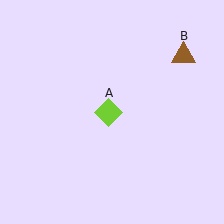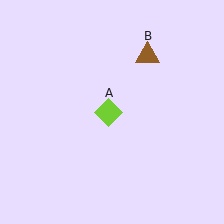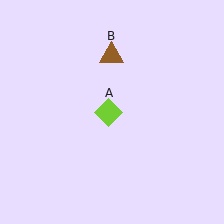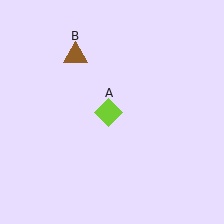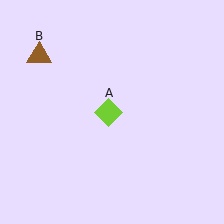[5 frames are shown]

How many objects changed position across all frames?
1 object changed position: brown triangle (object B).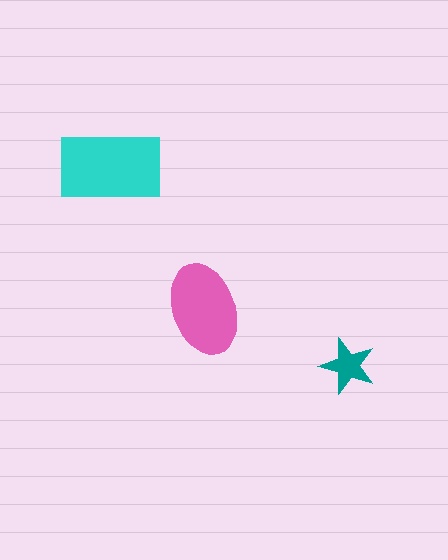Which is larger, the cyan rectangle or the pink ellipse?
The cyan rectangle.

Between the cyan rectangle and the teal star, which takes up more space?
The cyan rectangle.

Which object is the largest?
The cyan rectangle.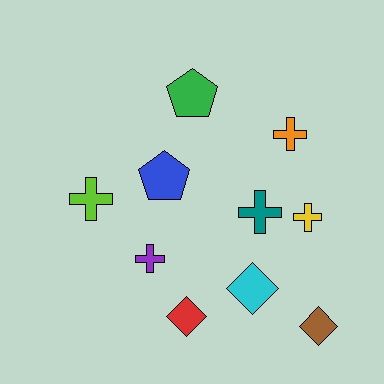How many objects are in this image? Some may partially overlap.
There are 10 objects.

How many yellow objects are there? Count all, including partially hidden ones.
There is 1 yellow object.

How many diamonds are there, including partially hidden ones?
There are 3 diamonds.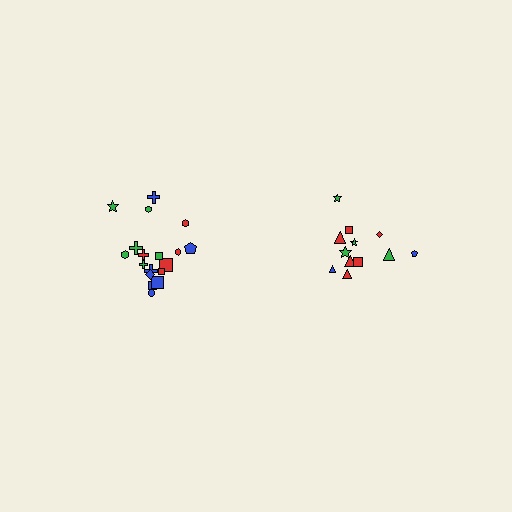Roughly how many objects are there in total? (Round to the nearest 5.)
Roughly 30 objects in total.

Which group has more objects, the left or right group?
The left group.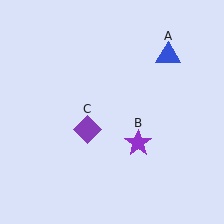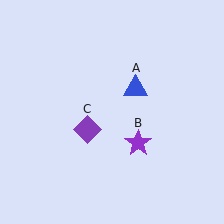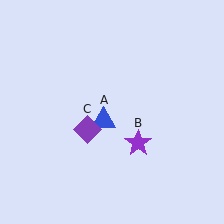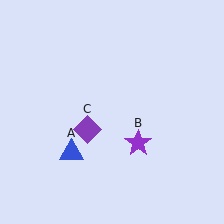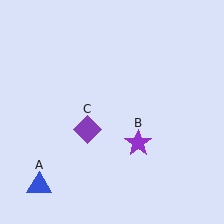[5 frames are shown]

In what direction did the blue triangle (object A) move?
The blue triangle (object A) moved down and to the left.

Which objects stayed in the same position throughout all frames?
Purple star (object B) and purple diamond (object C) remained stationary.